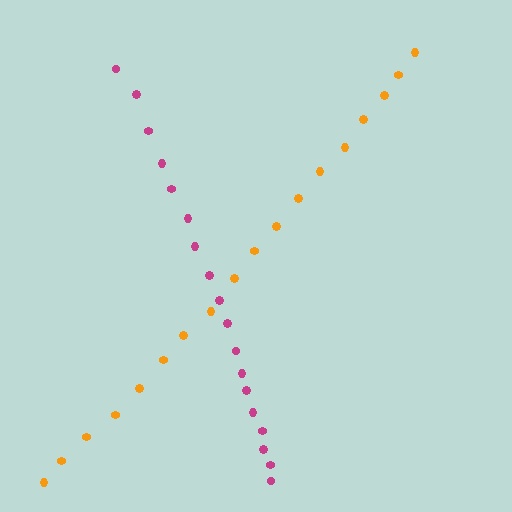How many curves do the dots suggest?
There are 2 distinct paths.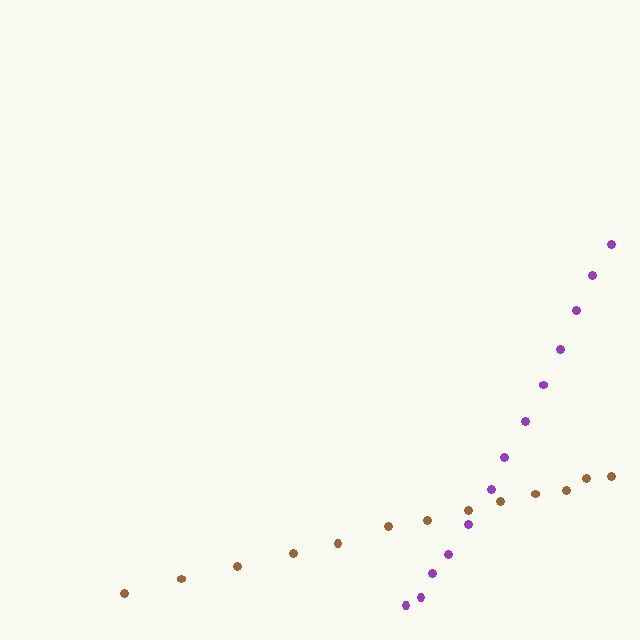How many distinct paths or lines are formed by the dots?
There are 2 distinct paths.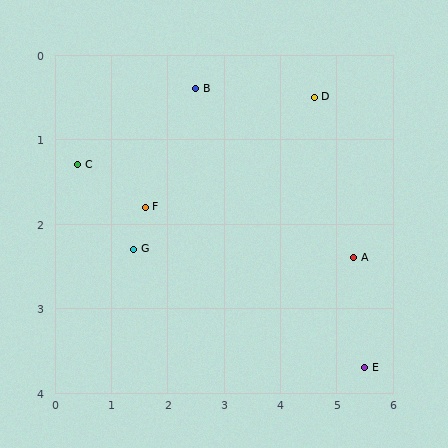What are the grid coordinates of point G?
Point G is at approximately (1.4, 2.3).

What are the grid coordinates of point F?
Point F is at approximately (1.6, 1.8).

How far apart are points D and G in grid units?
Points D and G are about 3.7 grid units apart.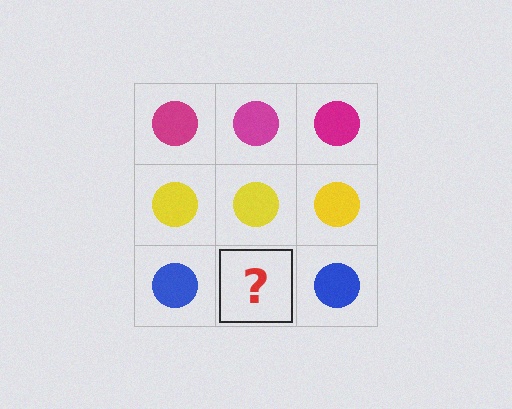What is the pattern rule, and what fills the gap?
The rule is that each row has a consistent color. The gap should be filled with a blue circle.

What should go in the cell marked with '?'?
The missing cell should contain a blue circle.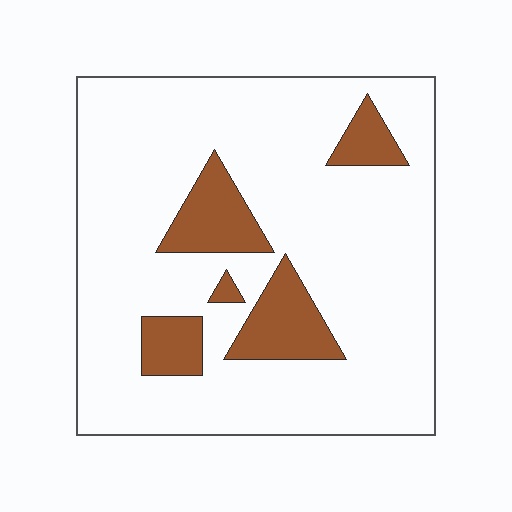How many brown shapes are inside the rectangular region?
5.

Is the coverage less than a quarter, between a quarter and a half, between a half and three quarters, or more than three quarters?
Less than a quarter.